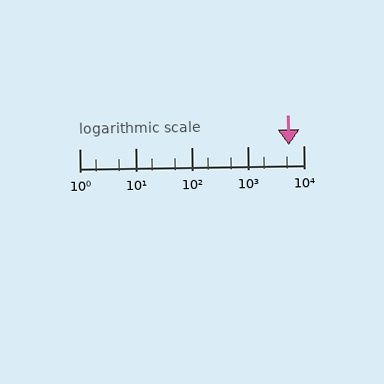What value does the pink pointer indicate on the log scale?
The pointer indicates approximately 5500.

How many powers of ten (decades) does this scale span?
The scale spans 4 decades, from 1 to 10000.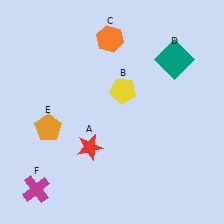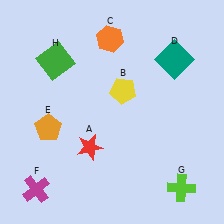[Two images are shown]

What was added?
A lime cross (G), a green square (H) were added in Image 2.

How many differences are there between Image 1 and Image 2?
There are 2 differences between the two images.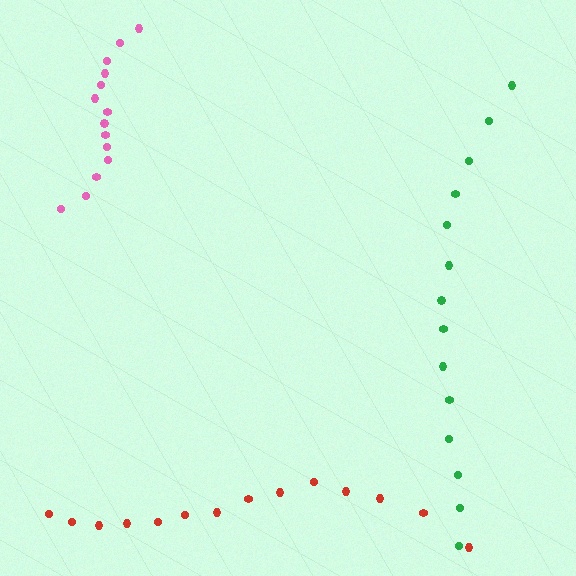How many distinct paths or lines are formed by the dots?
There are 3 distinct paths.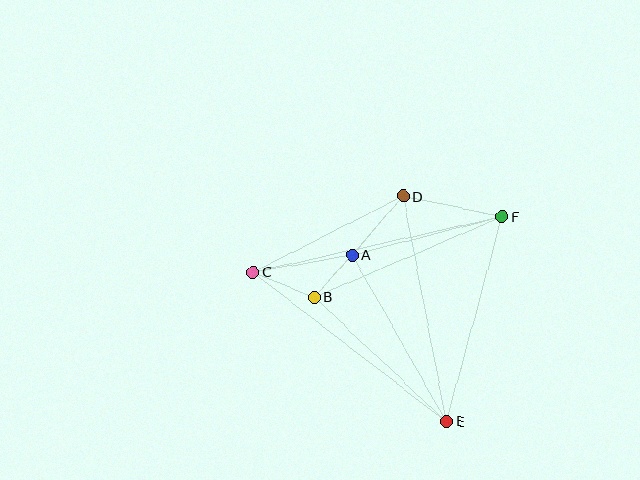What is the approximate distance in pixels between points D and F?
The distance between D and F is approximately 101 pixels.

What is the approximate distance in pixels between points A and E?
The distance between A and E is approximately 192 pixels.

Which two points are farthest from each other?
Points C and F are farthest from each other.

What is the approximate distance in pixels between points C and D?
The distance between C and D is approximately 168 pixels.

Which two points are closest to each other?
Points A and B are closest to each other.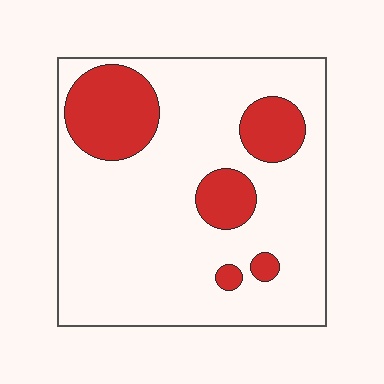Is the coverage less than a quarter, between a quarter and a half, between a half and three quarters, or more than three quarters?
Less than a quarter.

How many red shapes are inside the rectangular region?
5.